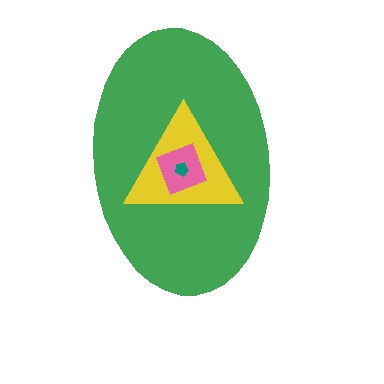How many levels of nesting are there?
4.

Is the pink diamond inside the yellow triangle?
Yes.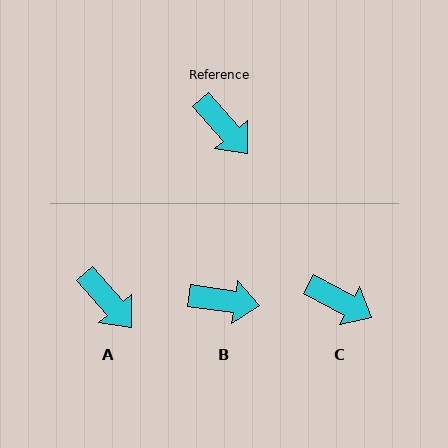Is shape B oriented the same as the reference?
No, it is off by about 41 degrees.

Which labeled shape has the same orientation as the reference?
A.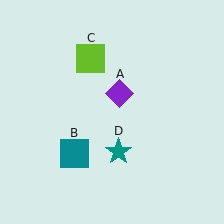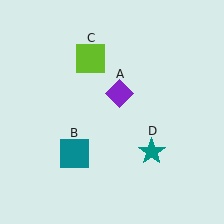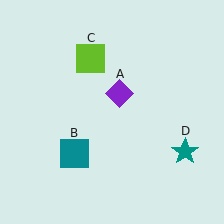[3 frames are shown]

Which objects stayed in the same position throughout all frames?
Purple diamond (object A) and teal square (object B) and lime square (object C) remained stationary.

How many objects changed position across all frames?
1 object changed position: teal star (object D).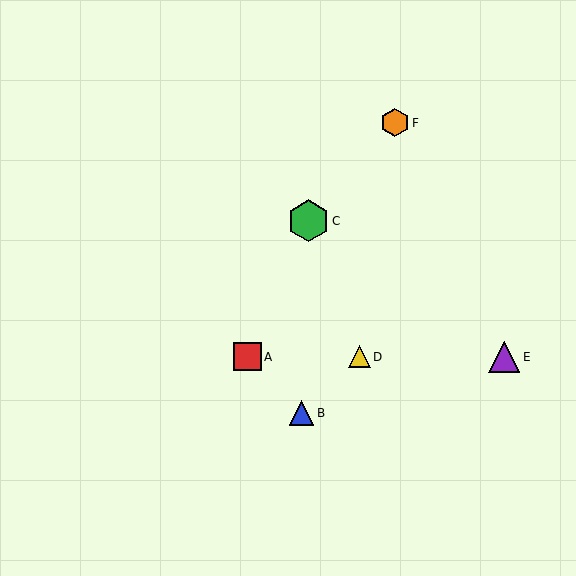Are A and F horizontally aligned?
No, A is at y≈357 and F is at y≈123.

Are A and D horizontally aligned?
Yes, both are at y≈357.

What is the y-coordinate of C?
Object C is at y≈221.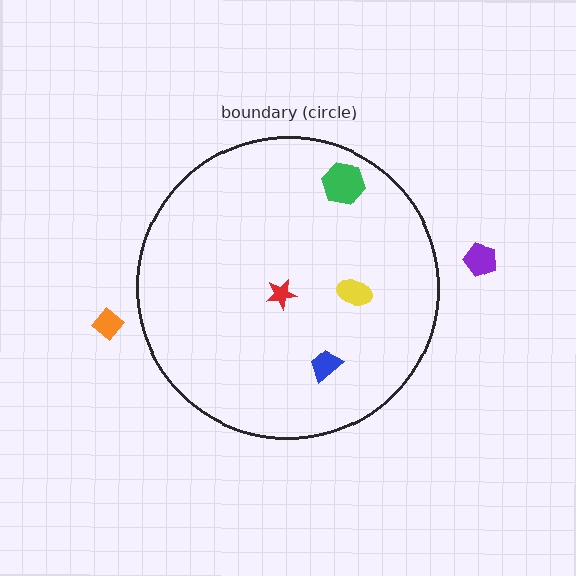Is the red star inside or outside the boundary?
Inside.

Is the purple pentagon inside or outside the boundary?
Outside.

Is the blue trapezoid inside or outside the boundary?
Inside.